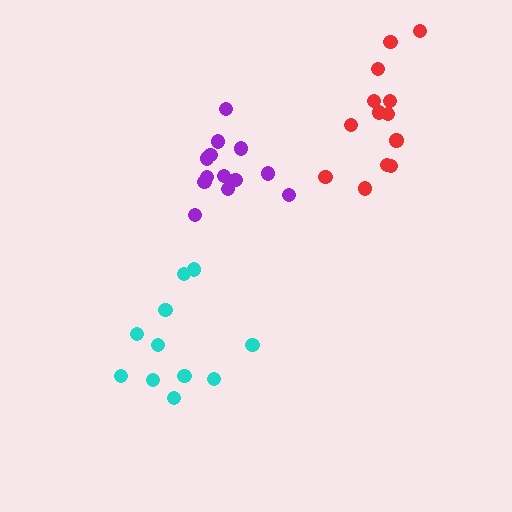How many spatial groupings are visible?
There are 3 spatial groupings.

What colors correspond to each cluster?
The clusters are colored: cyan, red, purple.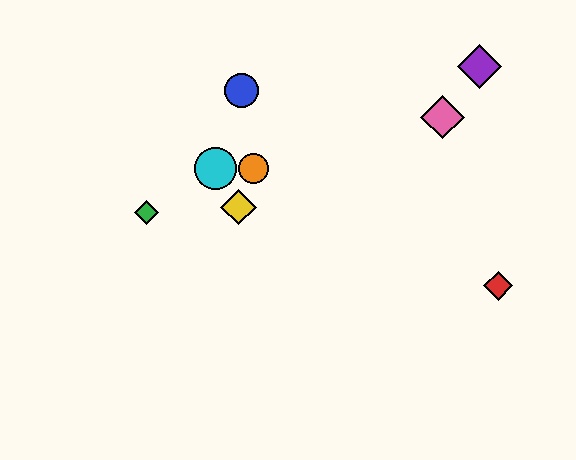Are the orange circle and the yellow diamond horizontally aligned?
No, the orange circle is at y≈169 and the yellow diamond is at y≈207.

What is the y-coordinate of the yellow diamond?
The yellow diamond is at y≈207.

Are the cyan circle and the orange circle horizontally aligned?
Yes, both are at y≈169.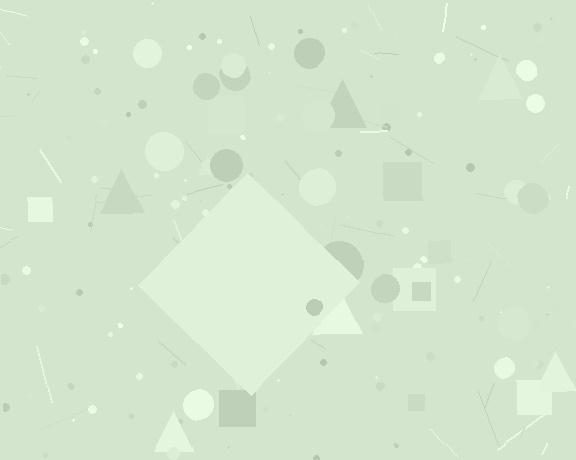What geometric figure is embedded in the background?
A diamond is embedded in the background.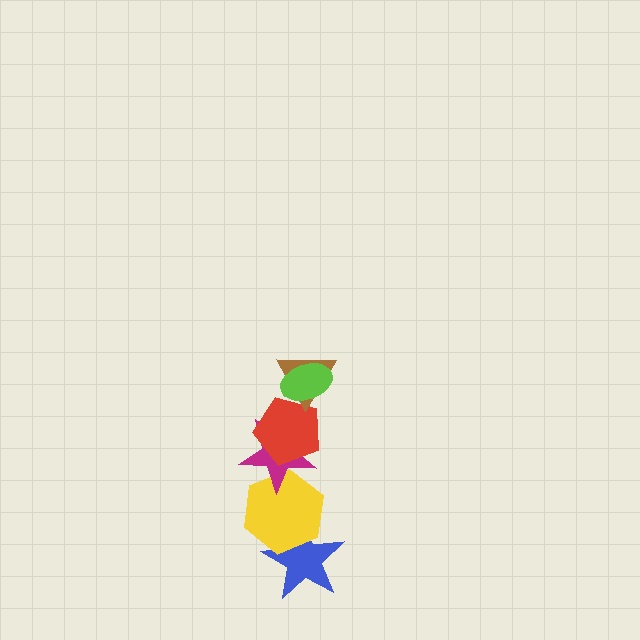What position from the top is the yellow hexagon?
The yellow hexagon is 5th from the top.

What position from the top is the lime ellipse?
The lime ellipse is 1st from the top.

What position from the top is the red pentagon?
The red pentagon is 3rd from the top.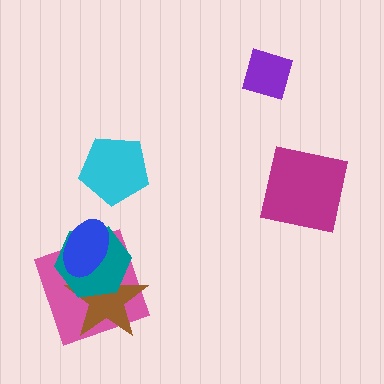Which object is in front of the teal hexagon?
The blue ellipse is in front of the teal hexagon.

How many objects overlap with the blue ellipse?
3 objects overlap with the blue ellipse.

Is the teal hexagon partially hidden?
Yes, it is partially covered by another shape.